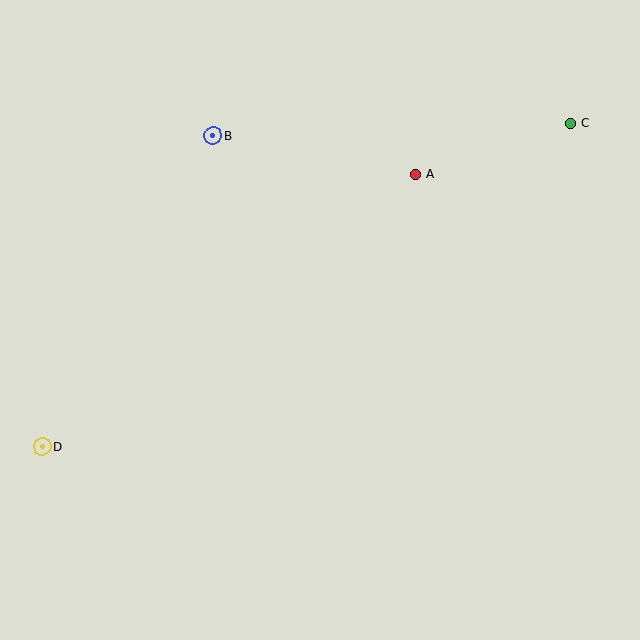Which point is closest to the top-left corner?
Point B is closest to the top-left corner.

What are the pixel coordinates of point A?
Point A is at (415, 174).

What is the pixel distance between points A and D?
The distance between A and D is 462 pixels.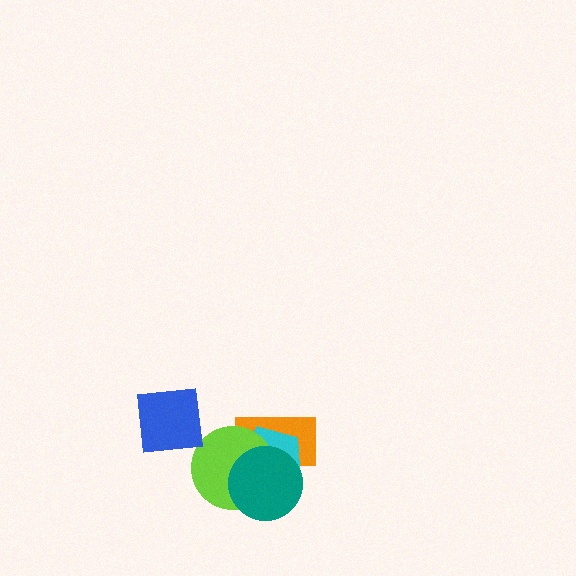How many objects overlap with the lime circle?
3 objects overlap with the lime circle.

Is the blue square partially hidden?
No, no other shape covers it.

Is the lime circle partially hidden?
Yes, it is partially covered by another shape.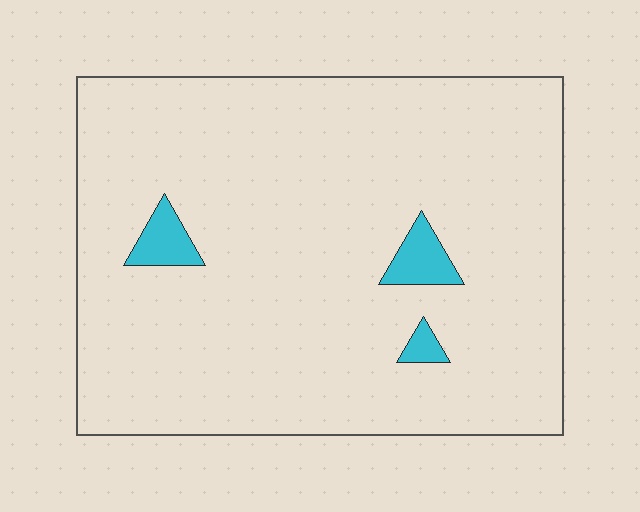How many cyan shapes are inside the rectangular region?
3.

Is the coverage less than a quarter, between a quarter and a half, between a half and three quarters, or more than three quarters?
Less than a quarter.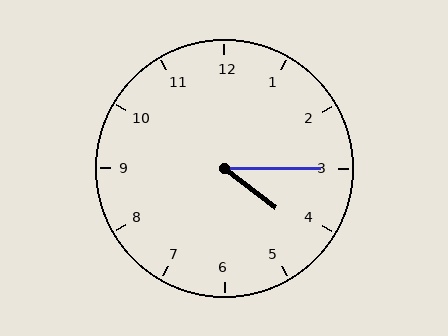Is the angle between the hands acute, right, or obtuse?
It is acute.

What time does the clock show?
4:15.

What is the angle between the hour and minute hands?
Approximately 38 degrees.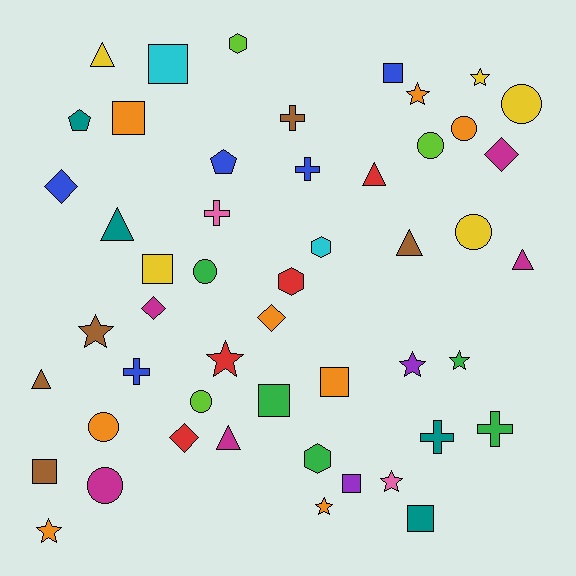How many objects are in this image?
There are 50 objects.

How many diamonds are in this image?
There are 5 diamonds.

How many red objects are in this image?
There are 4 red objects.